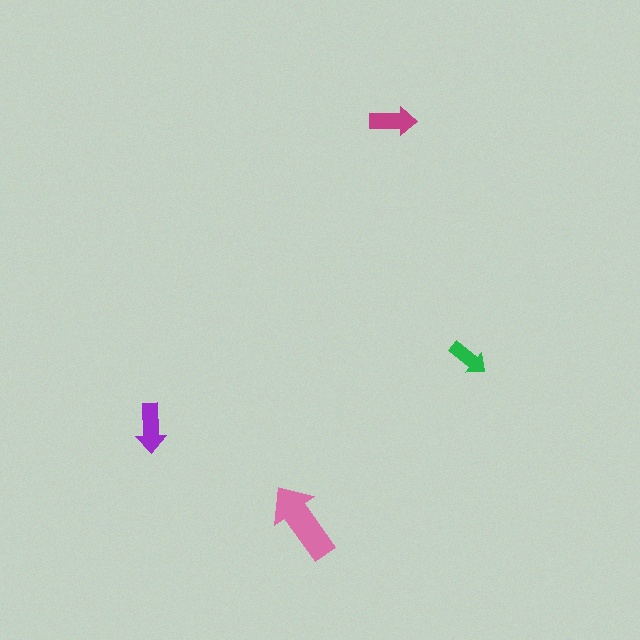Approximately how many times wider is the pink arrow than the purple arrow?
About 1.5 times wider.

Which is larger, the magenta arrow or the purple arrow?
The purple one.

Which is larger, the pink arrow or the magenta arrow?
The pink one.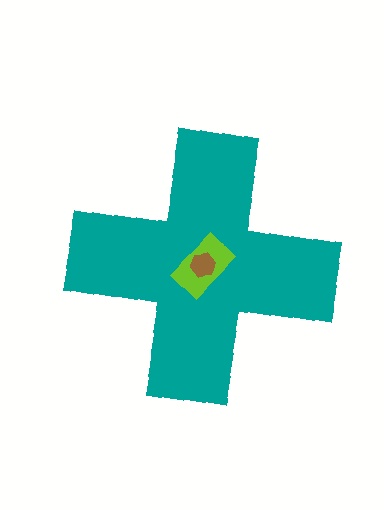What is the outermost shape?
The teal cross.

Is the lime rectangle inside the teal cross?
Yes.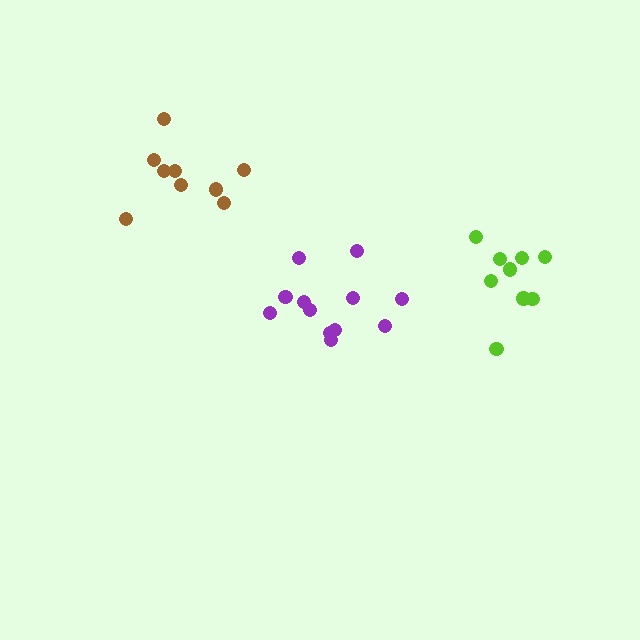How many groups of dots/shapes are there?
There are 3 groups.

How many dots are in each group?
Group 1: 9 dots, Group 2: 12 dots, Group 3: 9 dots (30 total).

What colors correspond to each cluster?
The clusters are colored: brown, purple, lime.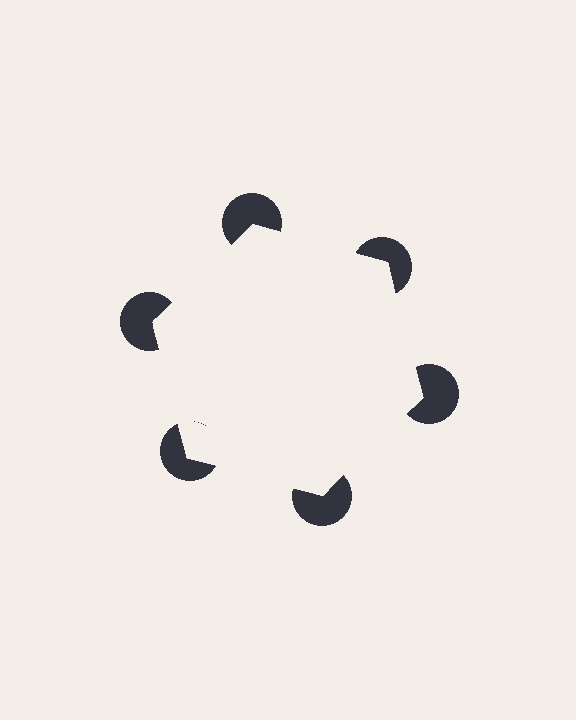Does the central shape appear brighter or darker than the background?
It typically appears slightly brighter than the background, even though no actual brightness change is drawn.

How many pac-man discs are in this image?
There are 6 — one at each vertex of the illusory hexagon.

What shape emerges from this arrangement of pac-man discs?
An illusory hexagon — its edges are inferred from the aligned wedge cuts in the pac-man discs, not physically drawn.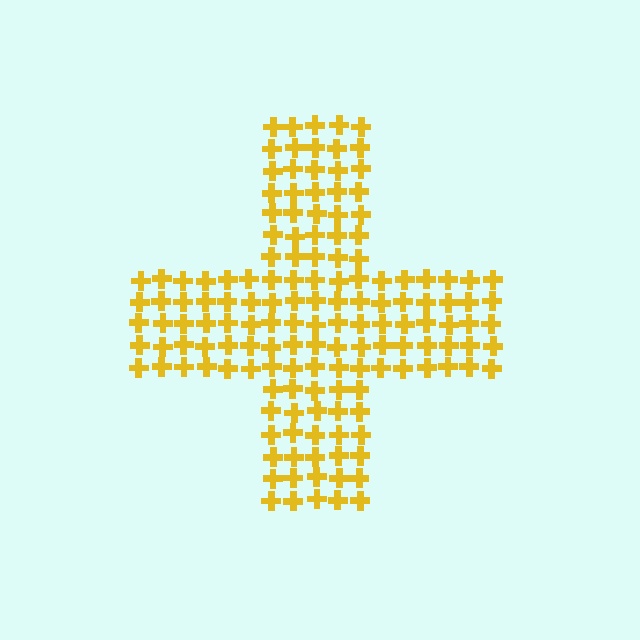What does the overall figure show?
The overall figure shows a cross.